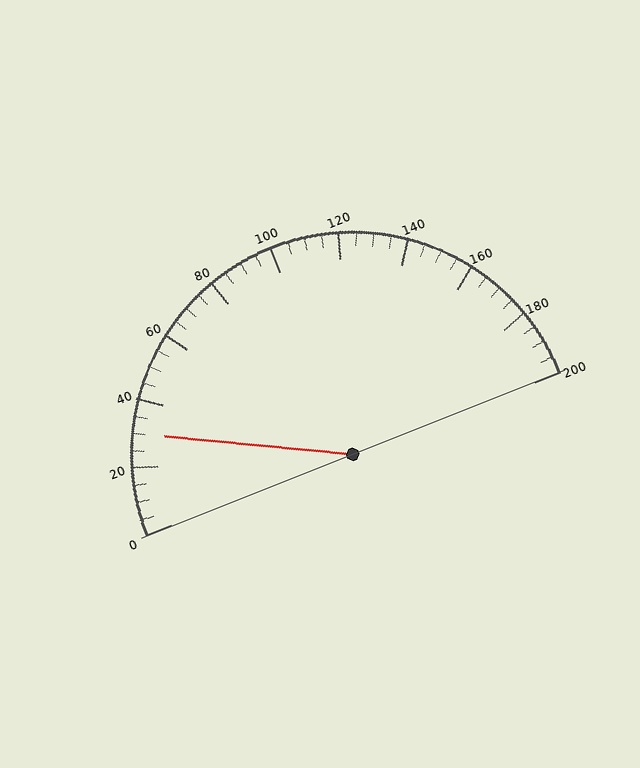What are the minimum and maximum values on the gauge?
The gauge ranges from 0 to 200.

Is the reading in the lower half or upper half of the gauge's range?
The reading is in the lower half of the range (0 to 200).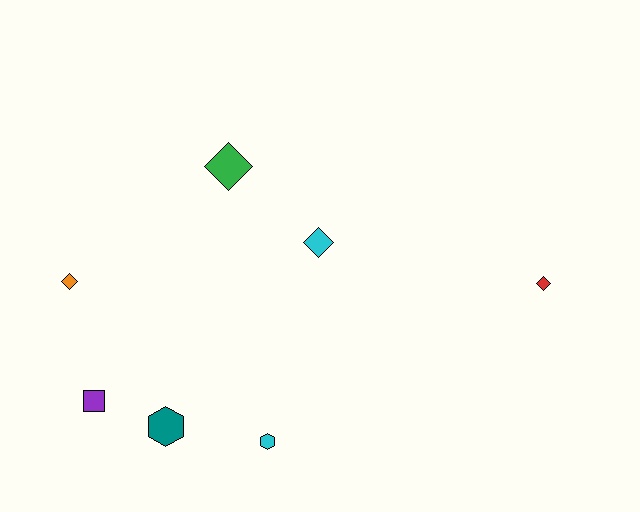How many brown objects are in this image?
There are no brown objects.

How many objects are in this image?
There are 7 objects.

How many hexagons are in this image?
There are 2 hexagons.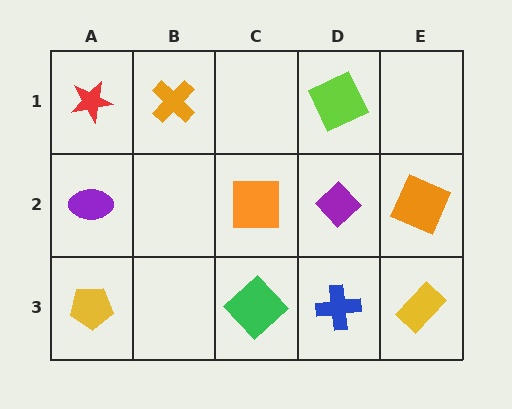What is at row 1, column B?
An orange cross.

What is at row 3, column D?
A blue cross.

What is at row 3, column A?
A yellow pentagon.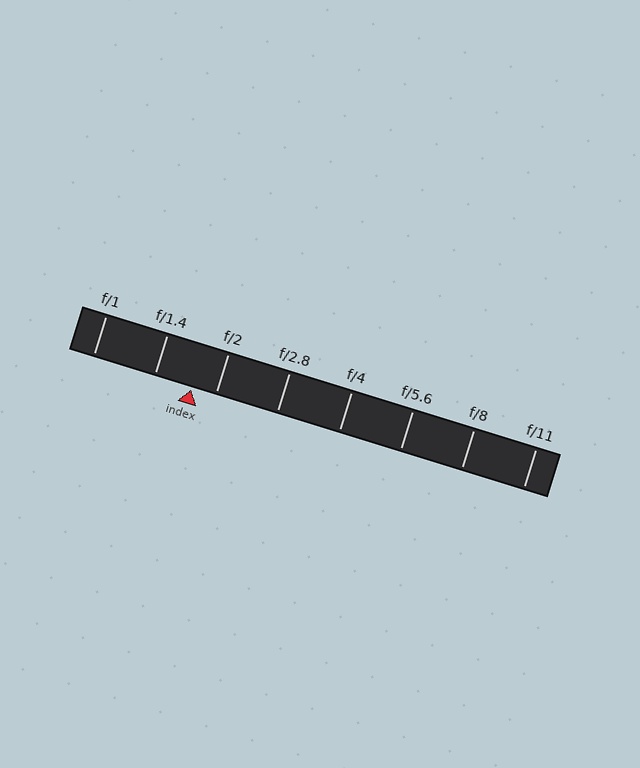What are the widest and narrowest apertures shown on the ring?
The widest aperture shown is f/1 and the narrowest is f/11.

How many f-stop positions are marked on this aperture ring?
There are 8 f-stop positions marked.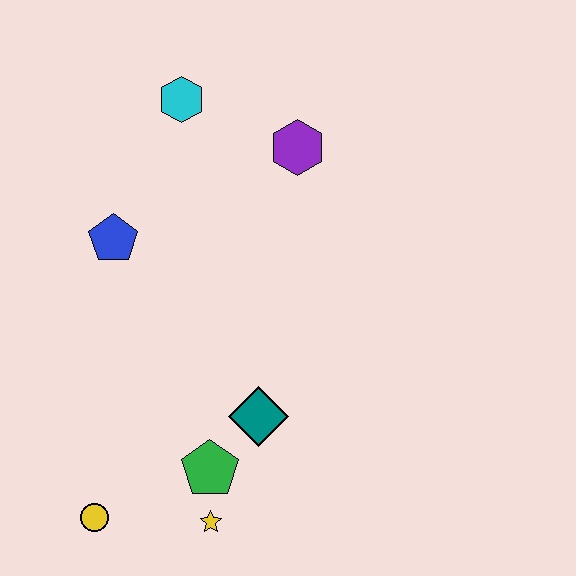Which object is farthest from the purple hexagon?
The yellow circle is farthest from the purple hexagon.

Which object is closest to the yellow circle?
The yellow star is closest to the yellow circle.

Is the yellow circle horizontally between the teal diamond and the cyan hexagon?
No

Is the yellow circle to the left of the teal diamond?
Yes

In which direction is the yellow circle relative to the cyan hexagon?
The yellow circle is below the cyan hexagon.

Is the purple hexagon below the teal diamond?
No